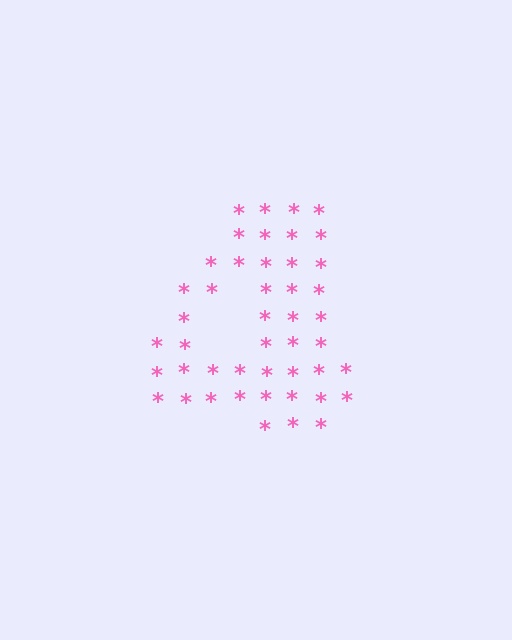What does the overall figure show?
The overall figure shows the digit 4.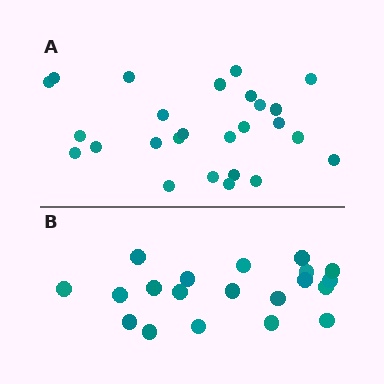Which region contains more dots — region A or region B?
Region A (the top region) has more dots.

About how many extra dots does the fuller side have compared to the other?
Region A has about 6 more dots than region B.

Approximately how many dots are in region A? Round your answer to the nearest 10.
About 30 dots. (The exact count is 26, which rounds to 30.)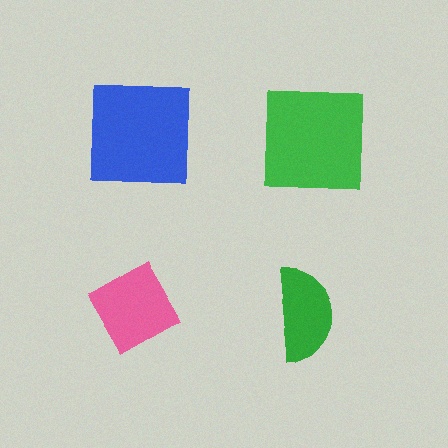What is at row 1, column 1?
A blue square.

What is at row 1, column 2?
A green square.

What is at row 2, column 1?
A pink diamond.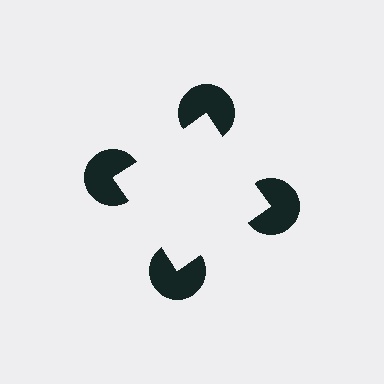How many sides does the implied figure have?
4 sides.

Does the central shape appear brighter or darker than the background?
It typically appears slightly brighter than the background, even though no actual brightness change is drawn.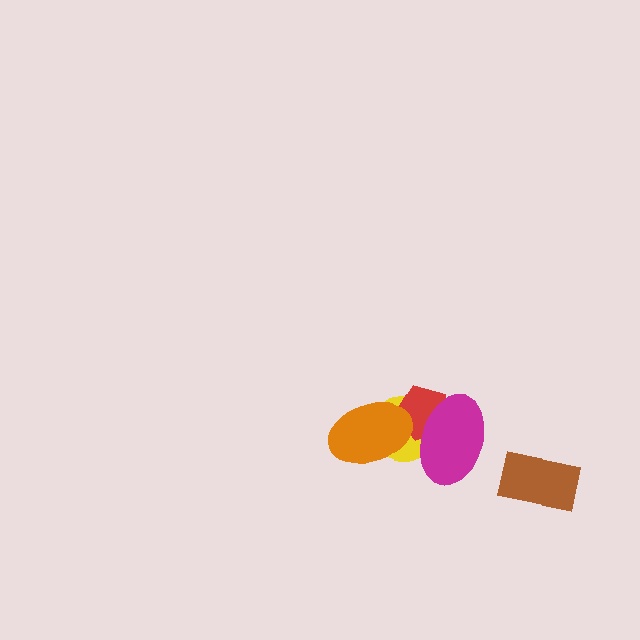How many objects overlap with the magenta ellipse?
2 objects overlap with the magenta ellipse.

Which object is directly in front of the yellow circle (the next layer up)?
The red pentagon is directly in front of the yellow circle.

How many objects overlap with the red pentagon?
3 objects overlap with the red pentagon.